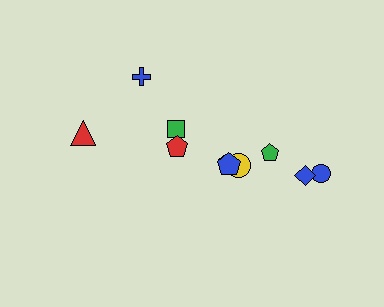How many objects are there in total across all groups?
There are 10 objects.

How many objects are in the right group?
There are 6 objects.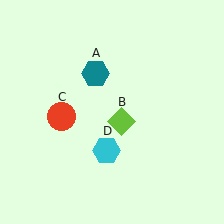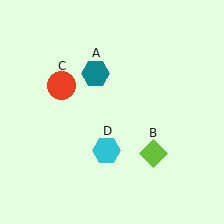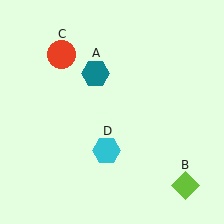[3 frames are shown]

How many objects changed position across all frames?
2 objects changed position: lime diamond (object B), red circle (object C).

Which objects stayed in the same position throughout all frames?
Teal hexagon (object A) and cyan hexagon (object D) remained stationary.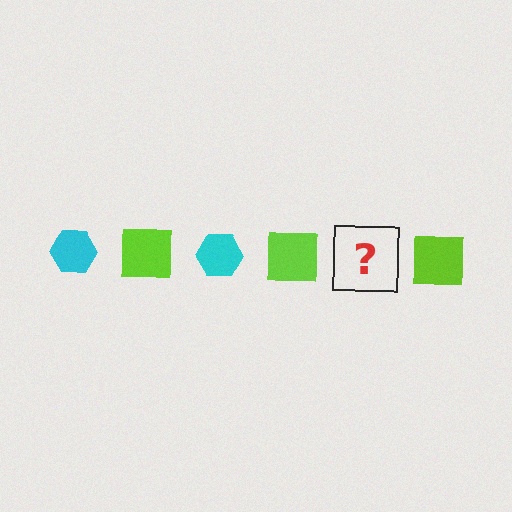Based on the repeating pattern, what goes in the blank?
The blank should be a cyan hexagon.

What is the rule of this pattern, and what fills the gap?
The rule is that the pattern alternates between cyan hexagon and lime square. The gap should be filled with a cyan hexagon.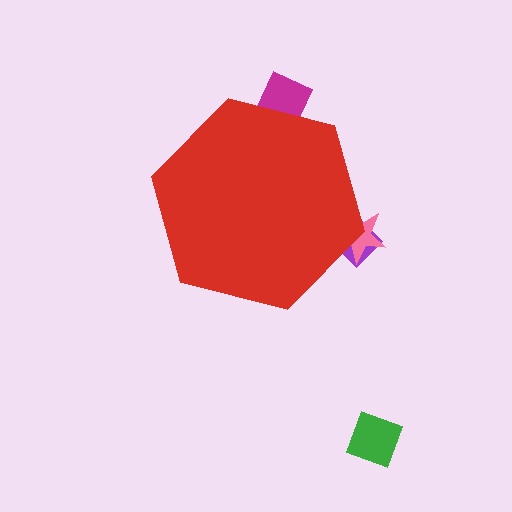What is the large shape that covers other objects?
A red hexagon.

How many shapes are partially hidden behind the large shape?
3 shapes are partially hidden.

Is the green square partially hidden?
No, the green square is fully visible.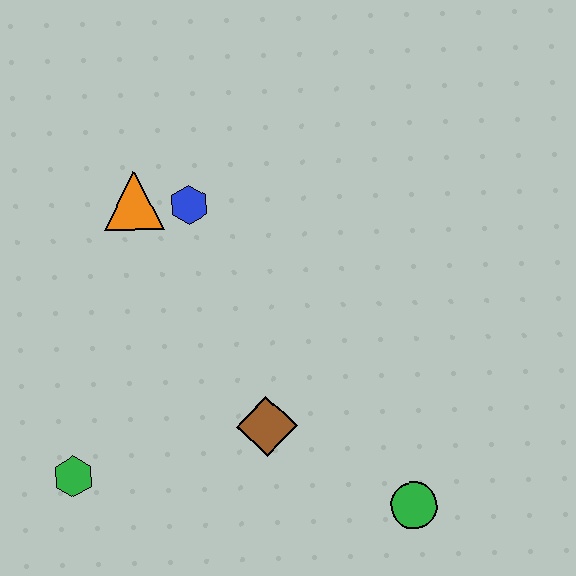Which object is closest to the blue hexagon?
The orange triangle is closest to the blue hexagon.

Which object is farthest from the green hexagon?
The green circle is farthest from the green hexagon.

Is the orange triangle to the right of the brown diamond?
No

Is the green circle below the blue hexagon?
Yes